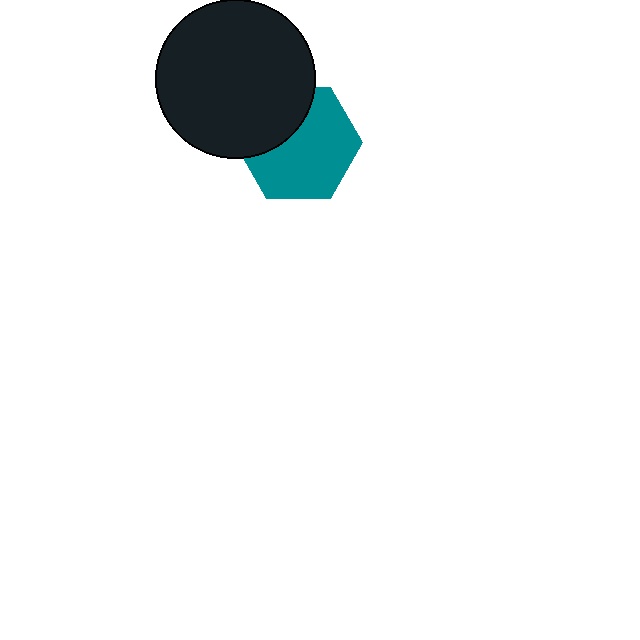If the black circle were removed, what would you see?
You would see the complete teal hexagon.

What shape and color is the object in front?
The object in front is a black circle.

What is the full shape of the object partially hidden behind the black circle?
The partially hidden object is a teal hexagon.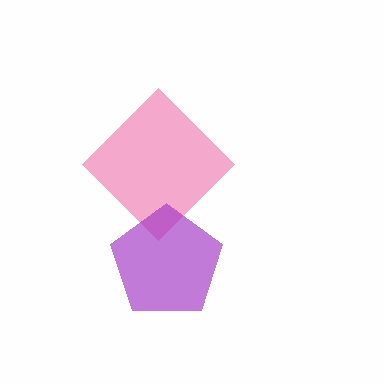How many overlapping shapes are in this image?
There are 2 overlapping shapes in the image.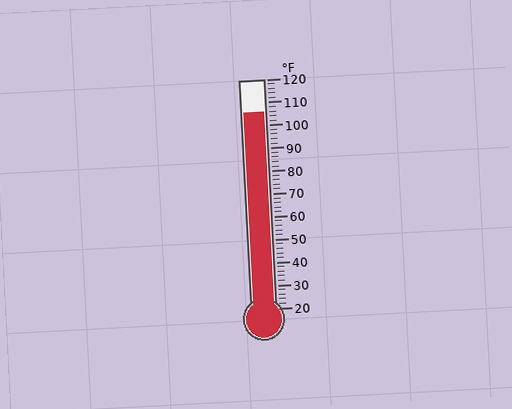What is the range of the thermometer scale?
The thermometer scale ranges from 20°F to 120°F.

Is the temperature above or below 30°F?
The temperature is above 30°F.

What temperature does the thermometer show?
The thermometer shows approximately 106°F.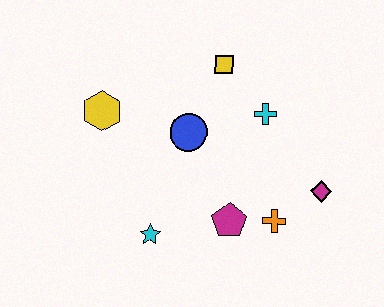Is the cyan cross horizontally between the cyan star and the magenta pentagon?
No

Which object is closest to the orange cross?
The magenta pentagon is closest to the orange cross.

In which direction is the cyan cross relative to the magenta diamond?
The cyan cross is above the magenta diamond.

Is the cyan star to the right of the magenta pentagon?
No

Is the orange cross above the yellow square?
No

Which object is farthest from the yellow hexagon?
The magenta diamond is farthest from the yellow hexagon.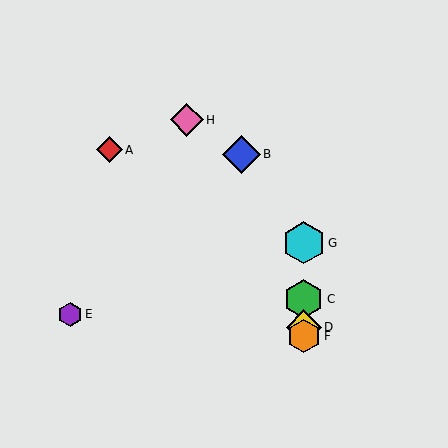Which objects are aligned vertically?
Objects C, D, F, G are aligned vertically.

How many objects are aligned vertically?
4 objects (C, D, F, G) are aligned vertically.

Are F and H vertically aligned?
No, F is at x≈304 and H is at x≈187.